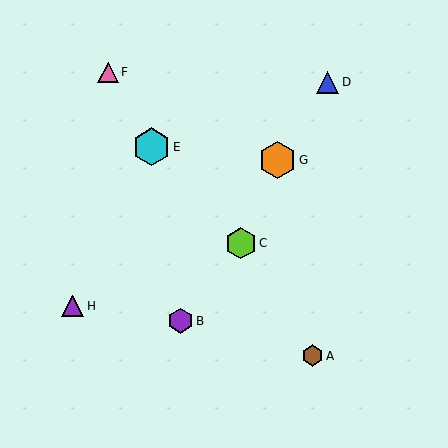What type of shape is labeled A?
Shape A is a brown hexagon.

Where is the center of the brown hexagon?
The center of the brown hexagon is at (312, 356).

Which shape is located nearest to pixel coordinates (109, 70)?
The pink triangle (labeled F) at (108, 72) is nearest to that location.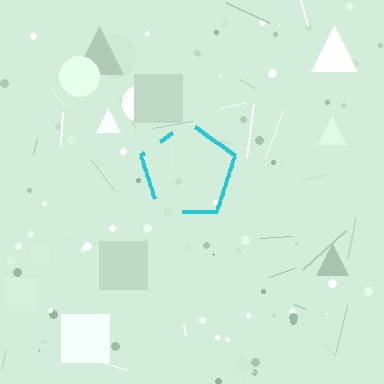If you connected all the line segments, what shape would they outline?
They would outline a pentagon.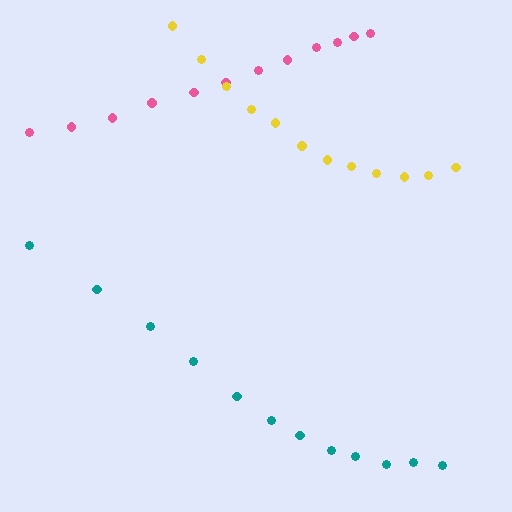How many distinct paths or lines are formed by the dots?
There are 3 distinct paths.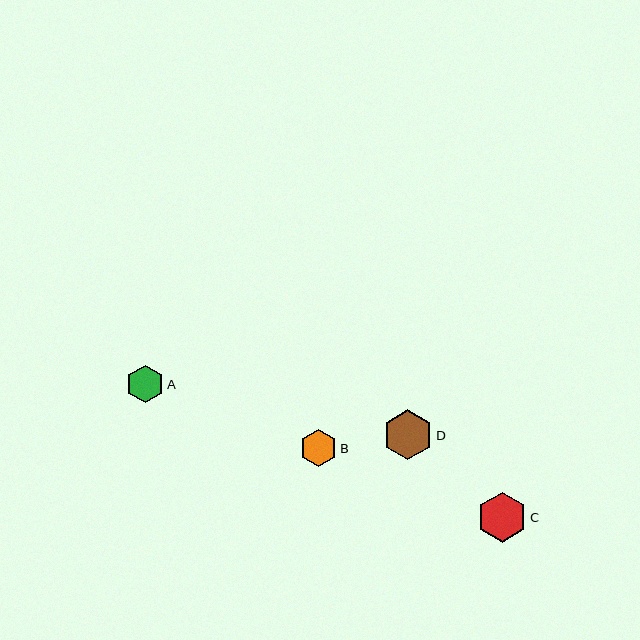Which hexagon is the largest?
Hexagon C is the largest with a size of approximately 50 pixels.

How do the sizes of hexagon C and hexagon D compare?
Hexagon C and hexagon D are approximately the same size.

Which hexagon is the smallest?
Hexagon B is the smallest with a size of approximately 37 pixels.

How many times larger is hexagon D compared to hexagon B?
Hexagon D is approximately 1.3 times the size of hexagon B.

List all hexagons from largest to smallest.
From largest to smallest: C, D, A, B.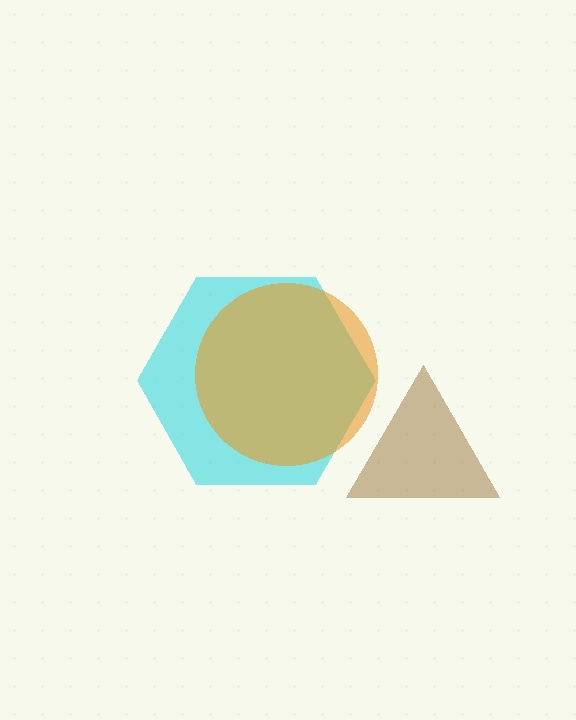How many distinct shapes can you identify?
There are 3 distinct shapes: a brown triangle, a cyan hexagon, an orange circle.